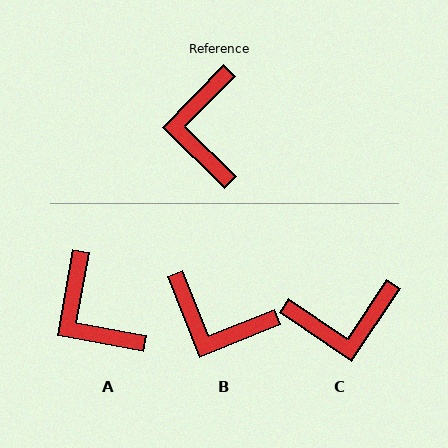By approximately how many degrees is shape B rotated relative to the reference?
Approximately 66 degrees counter-clockwise.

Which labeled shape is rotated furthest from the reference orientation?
C, about 100 degrees away.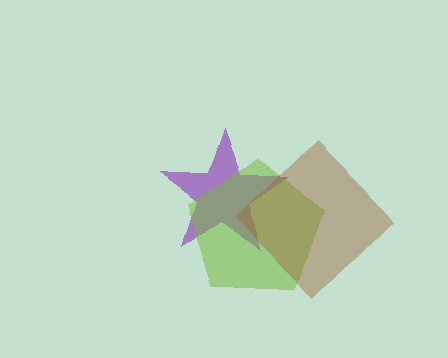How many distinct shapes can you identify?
There are 3 distinct shapes: a purple star, a lime pentagon, a brown diamond.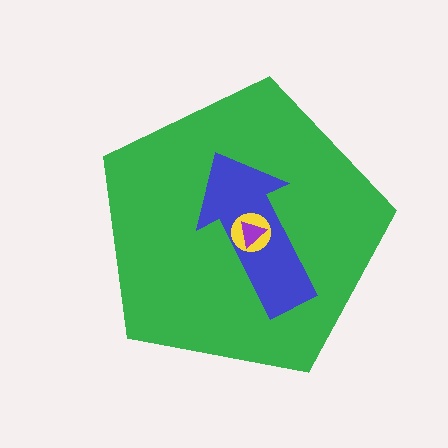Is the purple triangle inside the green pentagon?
Yes.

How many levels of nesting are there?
4.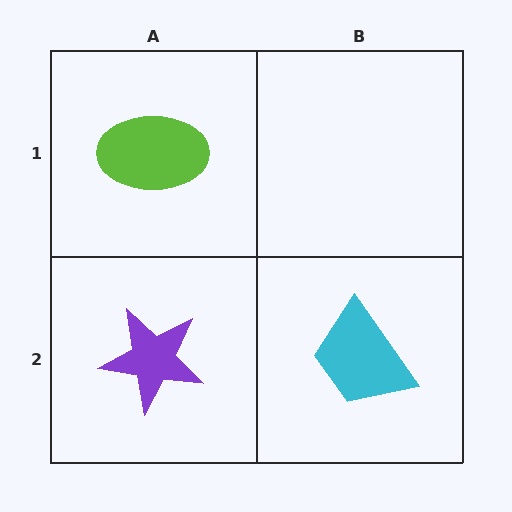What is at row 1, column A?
A lime ellipse.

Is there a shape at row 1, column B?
No, that cell is empty.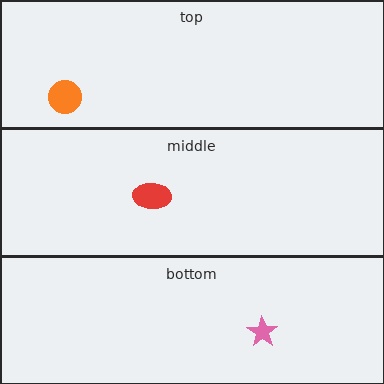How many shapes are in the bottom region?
1.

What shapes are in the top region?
The orange circle.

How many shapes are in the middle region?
1.